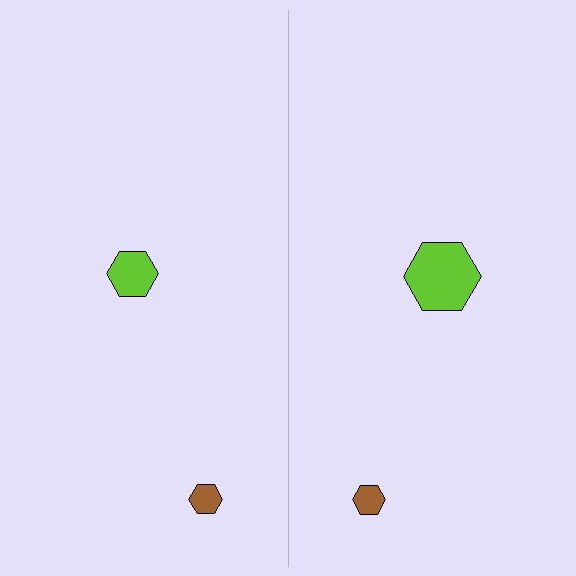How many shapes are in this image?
There are 4 shapes in this image.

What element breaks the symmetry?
The lime hexagon on the right side has a different size than its mirror counterpart.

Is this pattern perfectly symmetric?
No, the pattern is not perfectly symmetric. The lime hexagon on the right side has a different size than its mirror counterpart.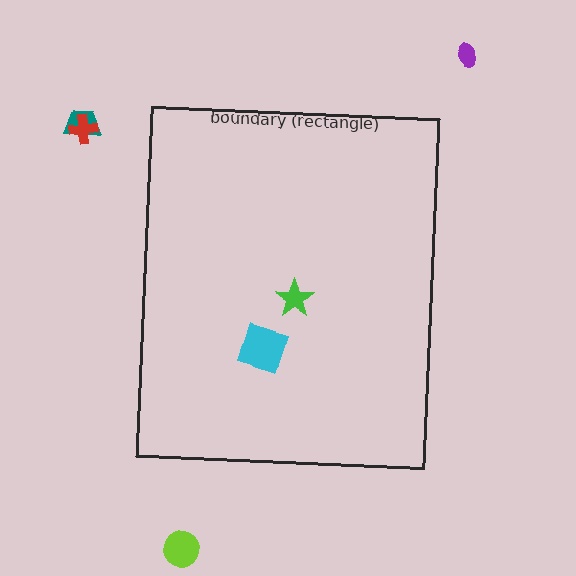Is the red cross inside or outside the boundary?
Outside.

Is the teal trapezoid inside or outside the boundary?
Outside.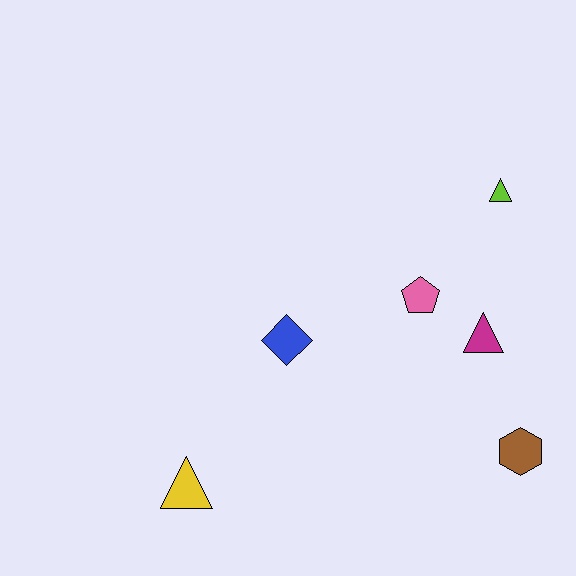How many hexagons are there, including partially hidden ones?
There is 1 hexagon.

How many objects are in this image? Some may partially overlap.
There are 6 objects.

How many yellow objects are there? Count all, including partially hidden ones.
There is 1 yellow object.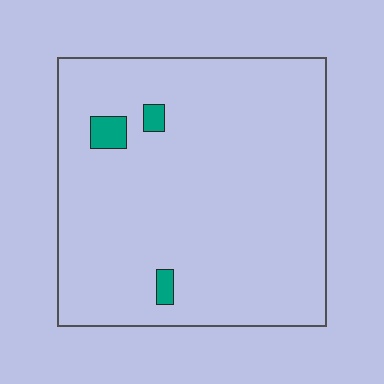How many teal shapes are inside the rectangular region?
3.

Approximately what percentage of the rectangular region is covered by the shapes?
Approximately 5%.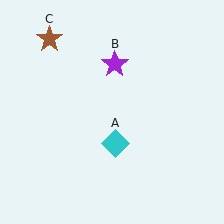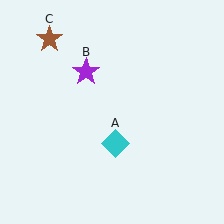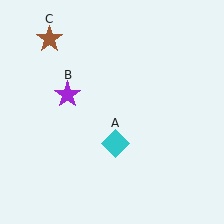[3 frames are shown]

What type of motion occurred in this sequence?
The purple star (object B) rotated counterclockwise around the center of the scene.